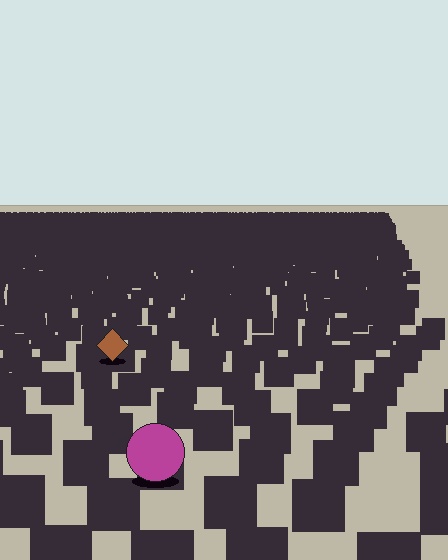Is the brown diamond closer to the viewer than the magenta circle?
No. The magenta circle is closer — you can tell from the texture gradient: the ground texture is coarser near it.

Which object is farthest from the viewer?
The brown diamond is farthest from the viewer. It appears smaller and the ground texture around it is denser.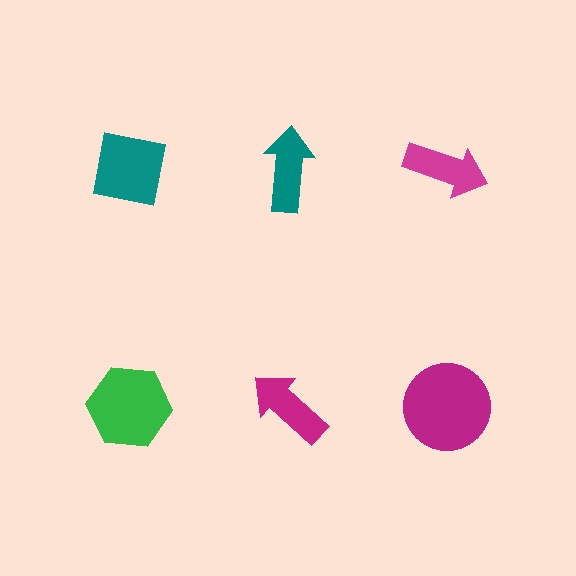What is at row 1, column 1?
A teal square.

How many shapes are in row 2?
3 shapes.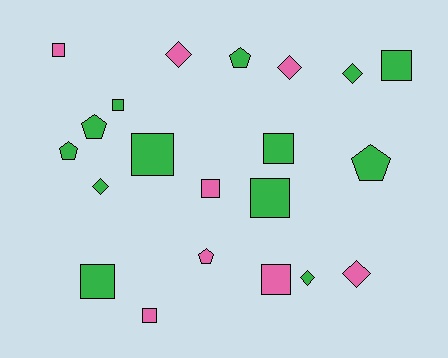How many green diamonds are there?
There are 3 green diamonds.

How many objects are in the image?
There are 21 objects.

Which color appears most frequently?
Green, with 13 objects.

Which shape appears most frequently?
Square, with 10 objects.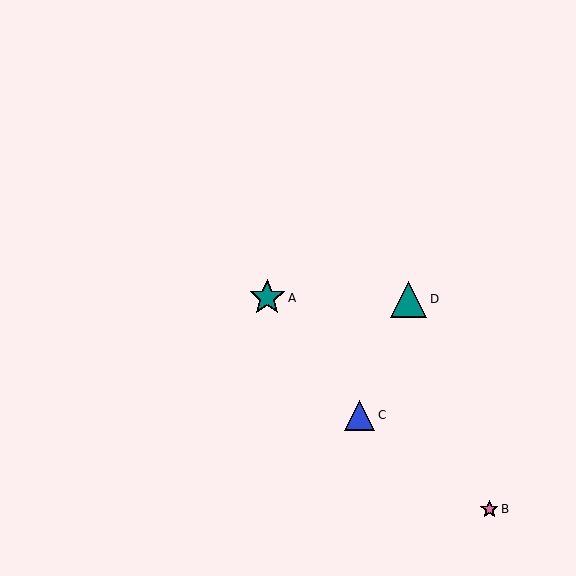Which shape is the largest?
The teal triangle (labeled D) is the largest.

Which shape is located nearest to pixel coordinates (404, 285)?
The teal triangle (labeled D) at (409, 299) is nearest to that location.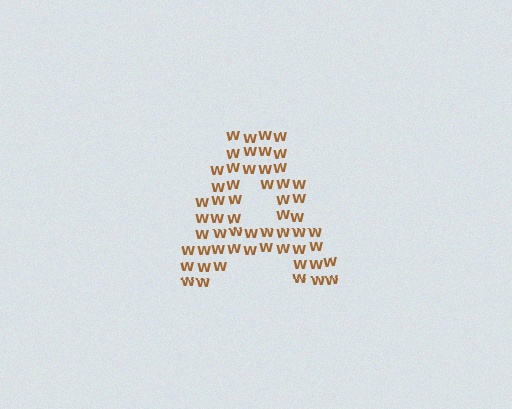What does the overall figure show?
The overall figure shows the letter A.